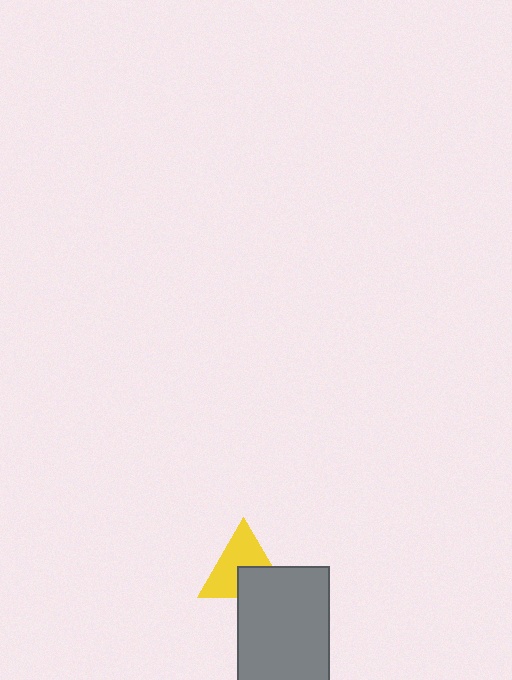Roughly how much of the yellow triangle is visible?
About half of it is visible (roughly 63%).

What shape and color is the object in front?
The object in front is a gray rectangle.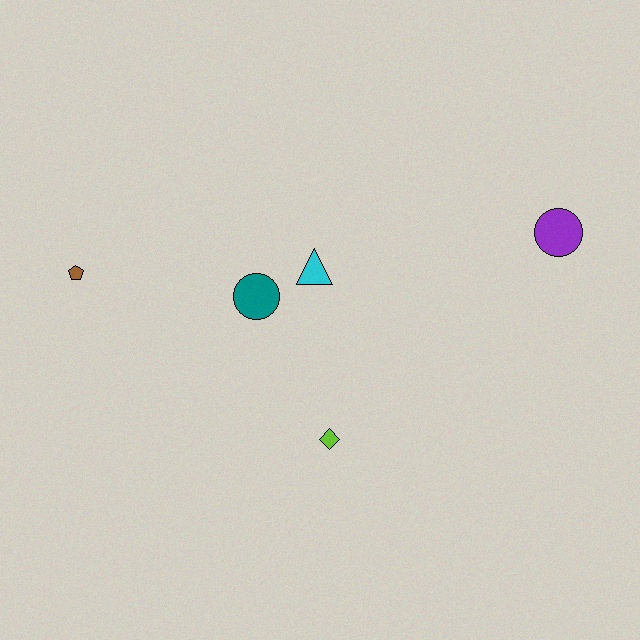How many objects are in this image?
There are 5 objects.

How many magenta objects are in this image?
There are no magenta objects.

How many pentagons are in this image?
There is 1 pentagon.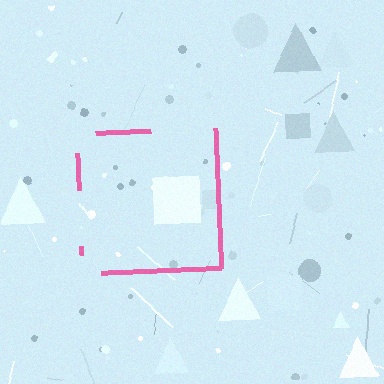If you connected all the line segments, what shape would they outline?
They would outline a square.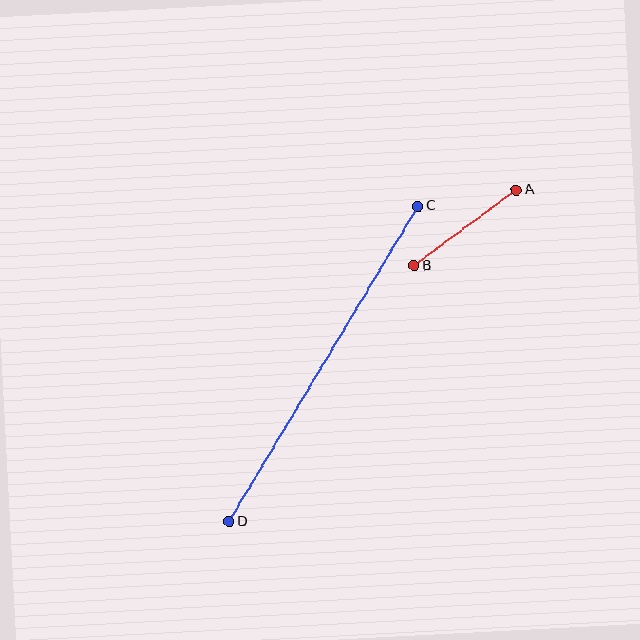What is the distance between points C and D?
The distance is approximately 368 pixels.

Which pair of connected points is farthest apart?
Points C and D are farthest apart.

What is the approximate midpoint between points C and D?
The midpoint is at approximately (323, 364) pixels.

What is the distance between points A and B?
The distance is approximately 127 pixels.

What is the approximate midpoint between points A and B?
The midpoint is at approximately (465, 228) pixels.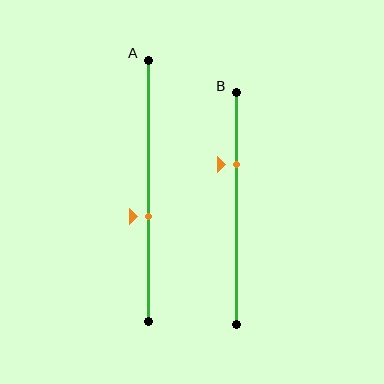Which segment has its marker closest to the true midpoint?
Segment A has its marker closest to the true midpoint.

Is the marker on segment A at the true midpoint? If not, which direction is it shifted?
No, the marker on segment A is shifted downward by about 10% of the segment length.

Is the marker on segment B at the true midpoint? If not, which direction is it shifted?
No, the marker on segment B is shifted upward by about 19% of the segment length.